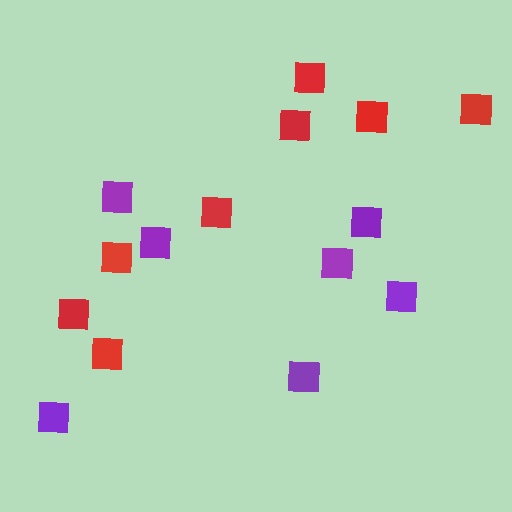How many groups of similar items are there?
There are 2 groups: one group of purple squares (7) and one group of red squares (8).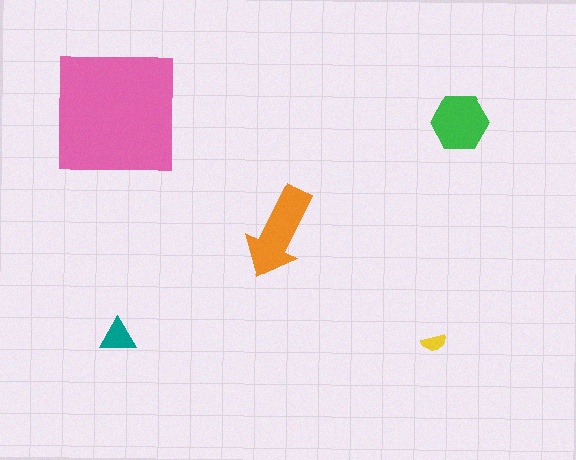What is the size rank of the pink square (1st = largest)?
1st.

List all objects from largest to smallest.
The pink square, the orange arrow, the green hexagon, the teal triangle, the yellow semicircle.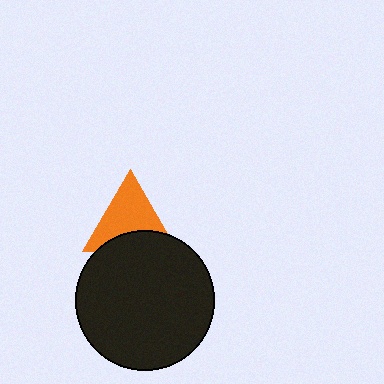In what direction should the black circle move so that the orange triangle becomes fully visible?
The black circle should move down. That is the shortest direction to clear the overlap and leave the orange triangle fully visible.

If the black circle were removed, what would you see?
You would see the complete orange triangle.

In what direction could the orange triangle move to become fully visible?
The orange triangle could move up. That would shift it out from behind the black circle entirely.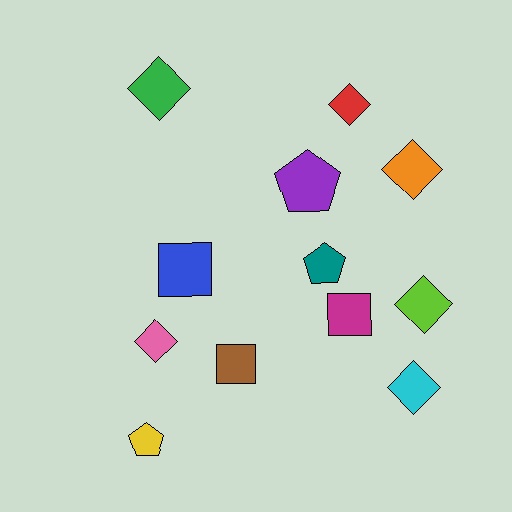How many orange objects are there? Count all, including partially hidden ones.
There is 1 orange object.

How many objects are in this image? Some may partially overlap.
There are 12 objects.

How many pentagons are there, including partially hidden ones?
There are 3 pentagons.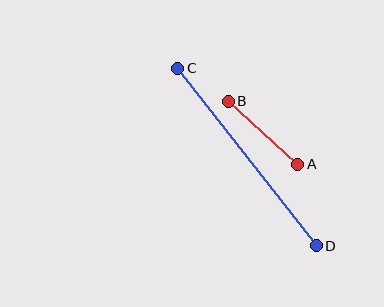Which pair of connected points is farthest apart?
Points C and D are farthest apart.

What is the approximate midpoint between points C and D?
The midpoint is at approximately (247, 157) pixels.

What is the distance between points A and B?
The distance is approximately 94 pixels.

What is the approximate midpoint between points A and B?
The midpoint is at approximately (263, 133) pixels.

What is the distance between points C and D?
The distance is approximately 225 pixels.